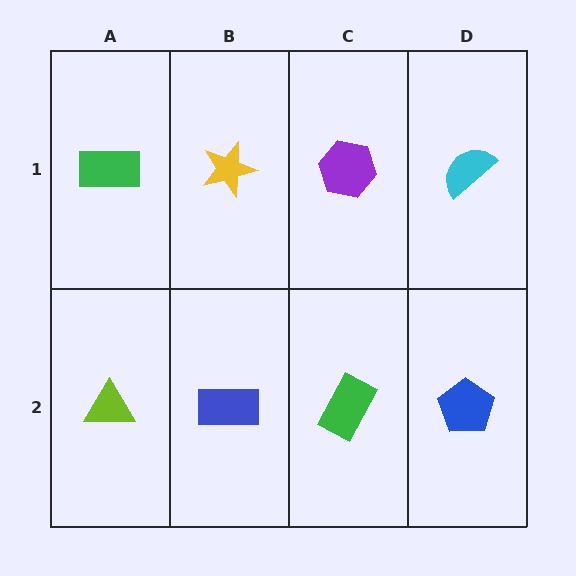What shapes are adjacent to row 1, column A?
A lime triangle (row 2, column A), a yellow star (row 1, column B).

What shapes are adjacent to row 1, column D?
A blue pentagon (row 2, column D), a purple hexagon (row 1, column C).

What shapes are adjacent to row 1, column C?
A green rectangle (row 2, column C), a yellow star (row 1, column B), a cyan semicircle (row 1, column D).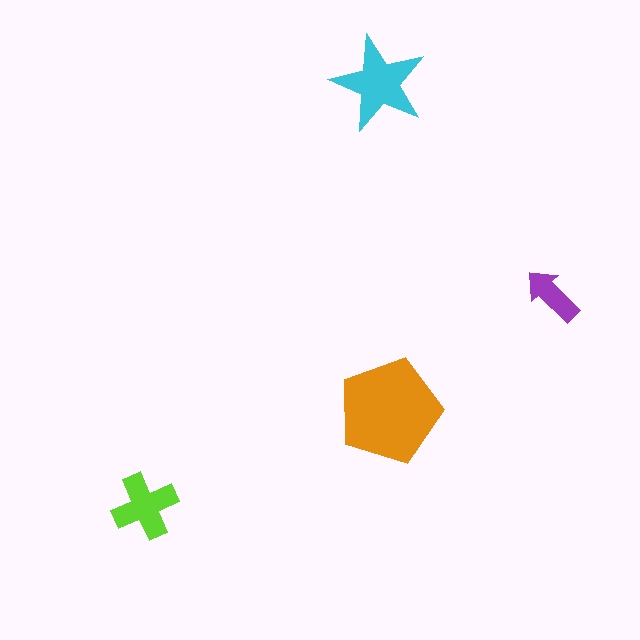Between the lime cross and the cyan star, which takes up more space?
The cyan star.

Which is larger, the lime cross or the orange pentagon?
The orange pentagon.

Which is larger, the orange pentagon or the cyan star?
The orange pentagon.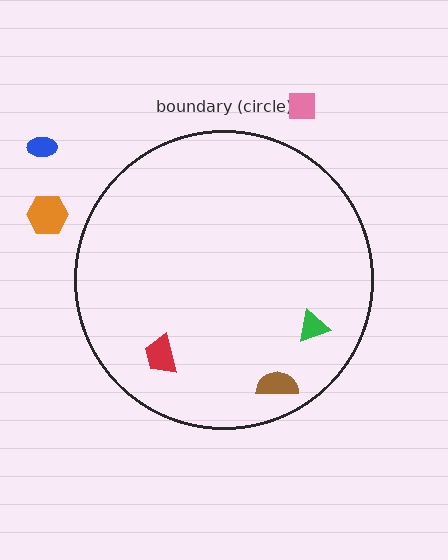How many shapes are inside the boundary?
3 inside, 3 outside.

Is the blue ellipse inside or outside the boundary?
Outside.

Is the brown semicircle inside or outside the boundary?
Inside.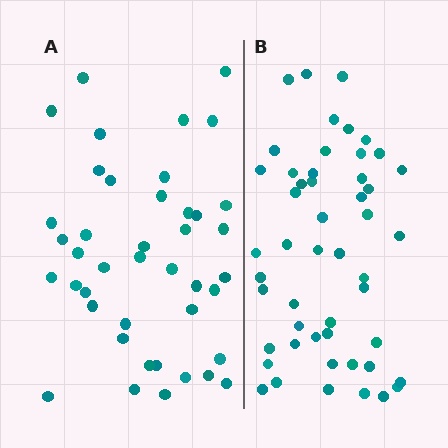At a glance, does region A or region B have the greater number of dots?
Region B (the right region) has more dots.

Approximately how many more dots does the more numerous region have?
Region B has roughly 8 or so more dots than region A.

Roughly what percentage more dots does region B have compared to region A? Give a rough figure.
About 20% more.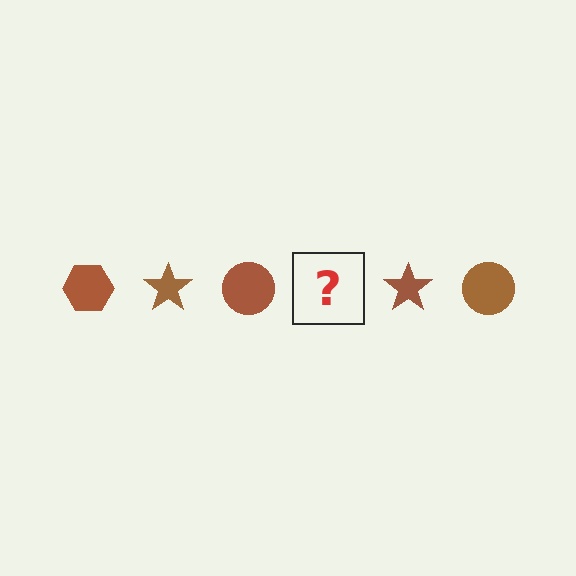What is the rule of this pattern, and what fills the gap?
The rule is that the pattern cycles through hexagon, star, circle shapes in brown. The gap should be filled with a brown hexagon.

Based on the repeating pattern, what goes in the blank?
The blank should be a brown hexagon.